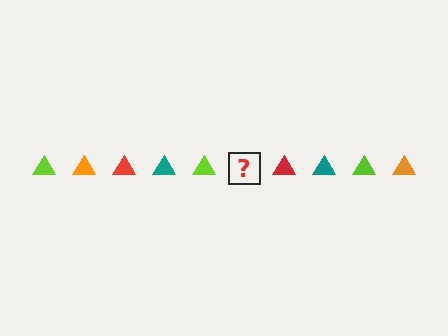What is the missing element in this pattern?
The missing element is an orange triangle.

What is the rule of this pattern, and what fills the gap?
The rule is that the pattern cycles through lime, orange, red, teal triangles. The gap should be filled with an orange triangle.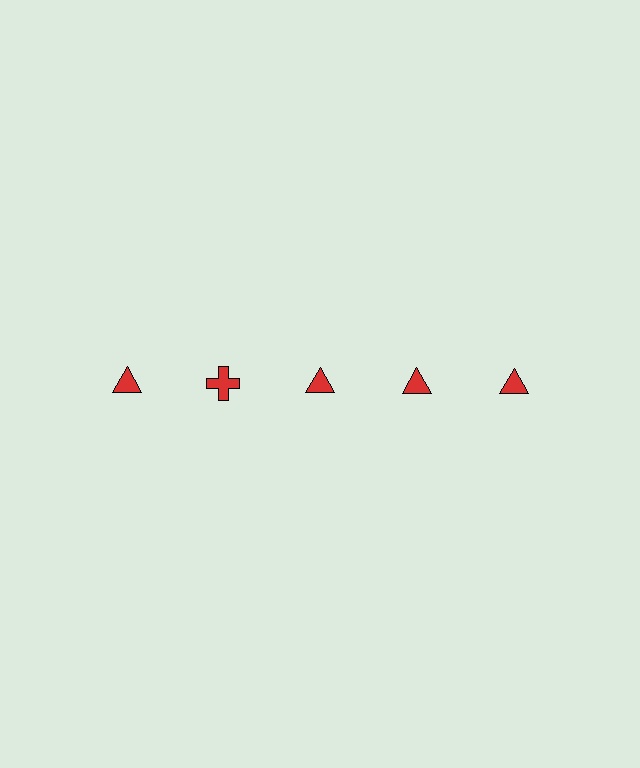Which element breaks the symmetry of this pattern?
The red cross in the top row, second from left column breaks the symmetry. All other shapes are red triangles.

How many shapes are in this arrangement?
There are 5 shapes arranged in a grid pattern.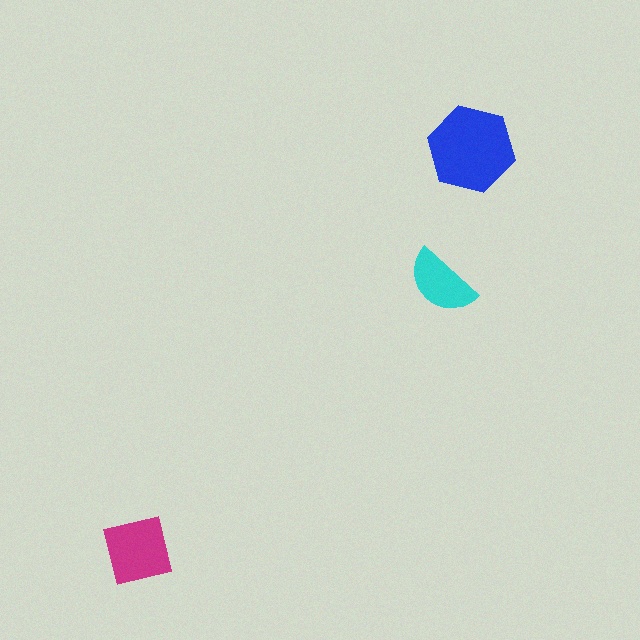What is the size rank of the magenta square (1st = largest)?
2nd.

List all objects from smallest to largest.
The cyan semicircle, the magenta square, the blue hexagon.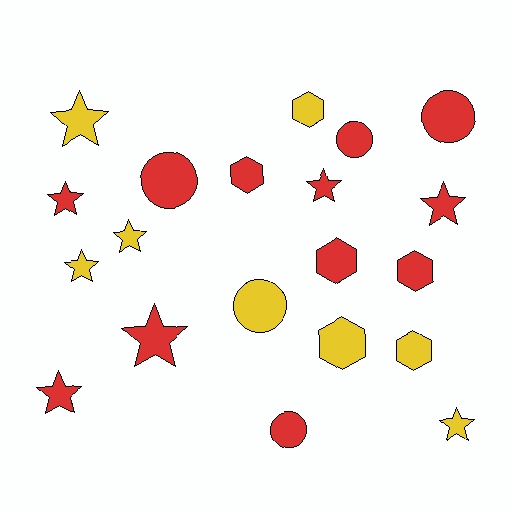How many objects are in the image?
There are 20 objects.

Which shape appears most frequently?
Star, with 9 objects.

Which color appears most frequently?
Red, with 12 objects.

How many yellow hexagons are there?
There are 3 yellow hexagons.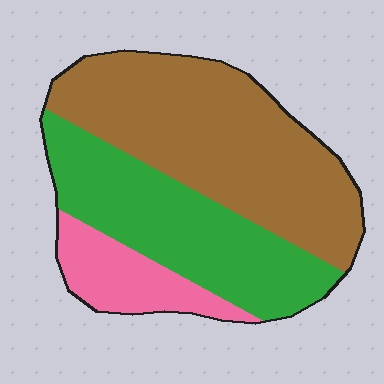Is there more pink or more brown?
Brown.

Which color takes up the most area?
Brown, at roughly 50%.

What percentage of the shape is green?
Green covers 36% of the shape.